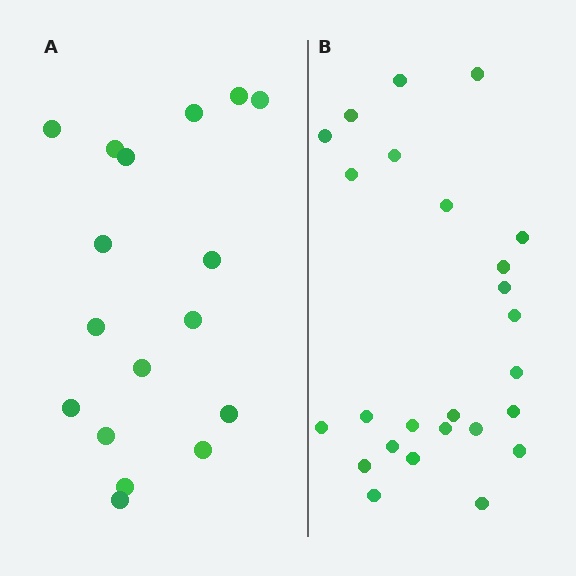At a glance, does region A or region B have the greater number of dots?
Region B (the right region) has more dots.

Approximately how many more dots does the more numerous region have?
Region B has roughly 8 or so more dots than region A.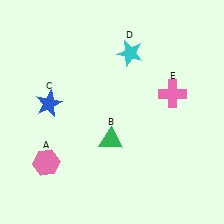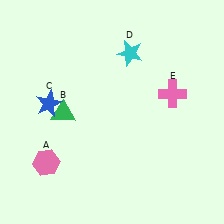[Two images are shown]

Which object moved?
The green triangle (B) moved left.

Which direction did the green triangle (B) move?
The green triangle (B) moved left.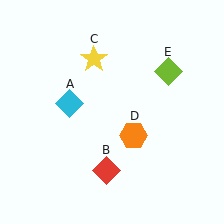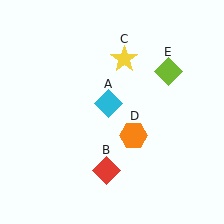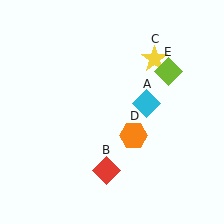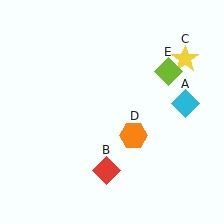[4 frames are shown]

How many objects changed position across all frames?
2 objects changed position: cyan diamond (object A), yellow star (object C).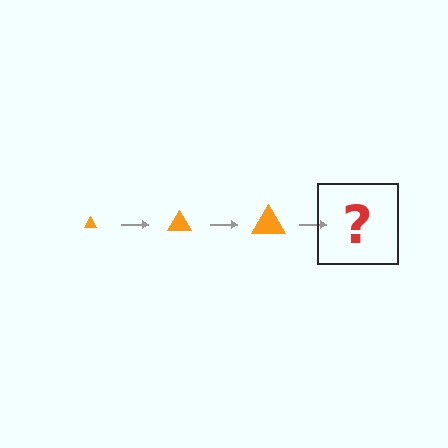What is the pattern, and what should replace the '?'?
The pattern is that the triangle gets progressively larger each step. The '?' should be an orange triangle, larger than the previous one.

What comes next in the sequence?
The next element should be an orange triangle, larger than the previous one.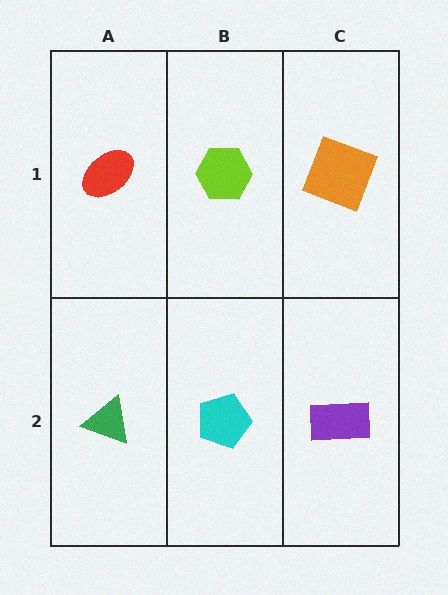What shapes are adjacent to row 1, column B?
A cyan pentagon (row 2, column B), a red ellipse (row 1, column A), an orange square (row 1, column C).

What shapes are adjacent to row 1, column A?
A green triangle (row 2, column A), a lime hexagon (row 1, column B).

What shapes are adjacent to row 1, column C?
A purple rectangle (row 2, column C), a lime hexagon (row 1, column B).